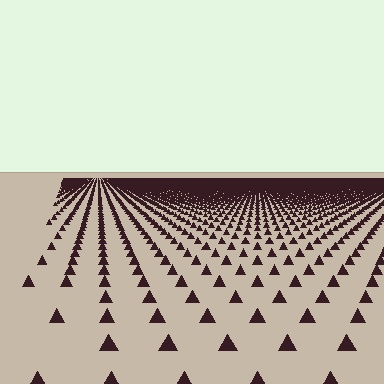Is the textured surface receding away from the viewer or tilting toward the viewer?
The surface is receding away from the viewer. Texture elements get smaller and denser toward the top.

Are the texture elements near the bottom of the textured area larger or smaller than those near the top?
Larger. Near the bottom, elements are closer to the viewer and appear at a bigger on-screen size.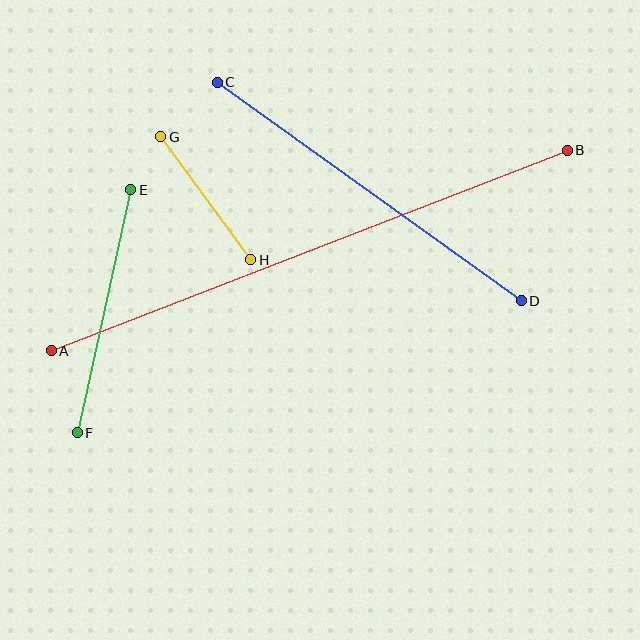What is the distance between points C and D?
The distance is approximately 374 pixels.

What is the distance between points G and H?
The distance is approximately 152 pixels.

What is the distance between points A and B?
The distance is approximately 554 pixels.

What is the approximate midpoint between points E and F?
The midpoint is at approximately (104, 311) pixels.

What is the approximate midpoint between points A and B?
The midpoint is at approximately (309, 251) pixels.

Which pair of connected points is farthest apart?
Points A and B are farthest apart.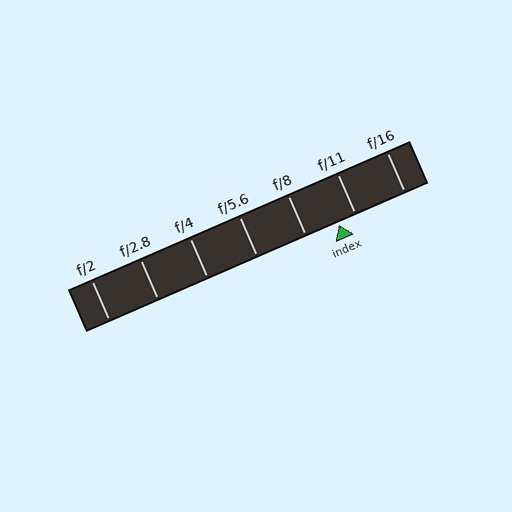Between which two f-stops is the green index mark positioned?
The index mark is between f/8 and f/11.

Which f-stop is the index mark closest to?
The index mark is closest to f/11.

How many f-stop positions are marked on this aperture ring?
There are 7 f-stop positions marked.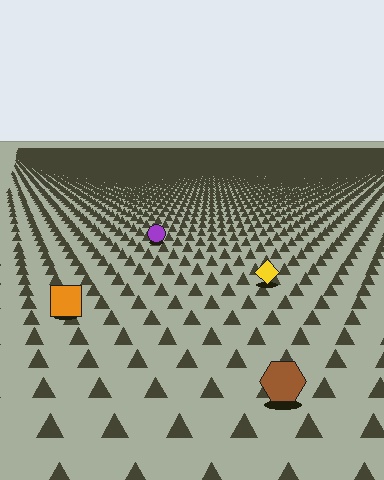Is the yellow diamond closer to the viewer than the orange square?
No. The orange square is closer — you can tell from the texture gradient: the ground texture is coarser near it.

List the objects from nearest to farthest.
From nearest to farthest: the brown hexagon, the orange square, the yellow diamond, the purple circle.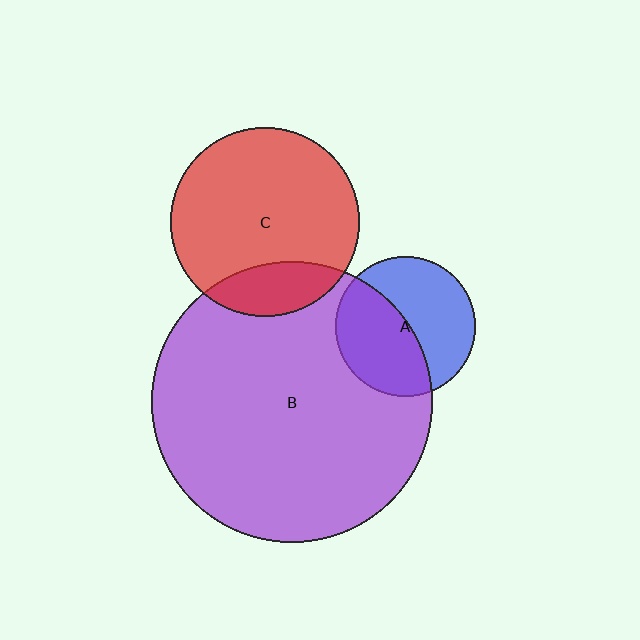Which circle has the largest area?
Circle B (purple).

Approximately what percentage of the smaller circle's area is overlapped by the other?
Approximately 50%.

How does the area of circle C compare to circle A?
Approximately 1.8 times.